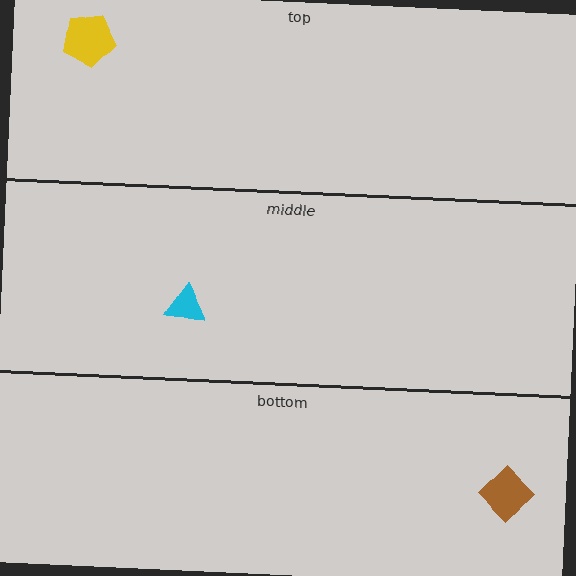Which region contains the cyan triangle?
The middle region.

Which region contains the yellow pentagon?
The top region.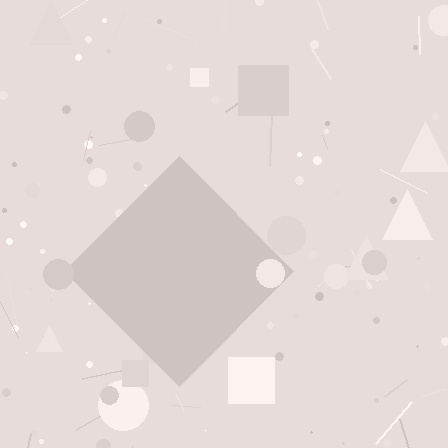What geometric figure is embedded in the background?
A diamond is embedded in the background.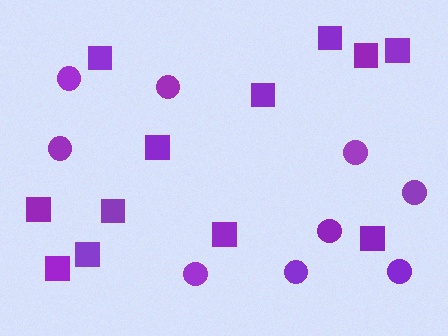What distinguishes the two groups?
There are 2 groups: one group of squares (12) and one group of circles (9).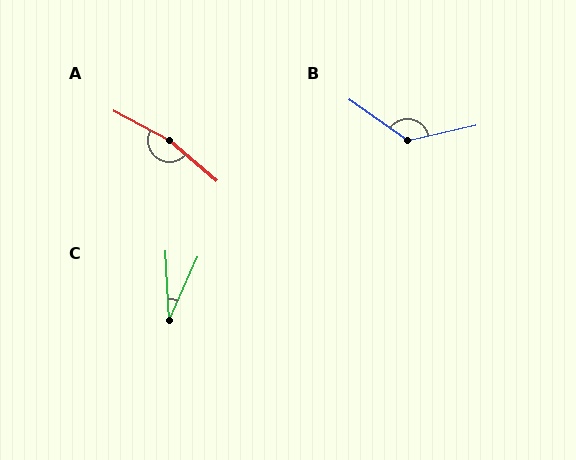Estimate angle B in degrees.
Approximately 133 degrees.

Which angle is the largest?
A, at approximately 167 degrees.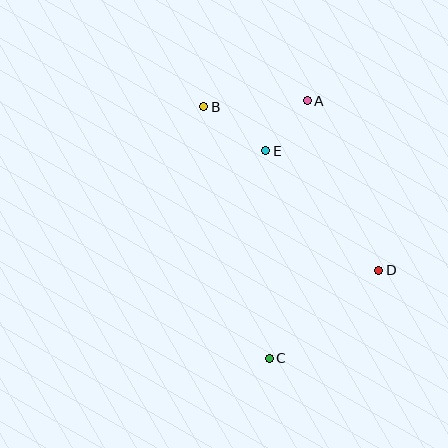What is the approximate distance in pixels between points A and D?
The distance between A and D is approximately 184 pixels.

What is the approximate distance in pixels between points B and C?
The distance between B and C is approximately 260 pixels.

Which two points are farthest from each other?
Points A and C are farthest from each other.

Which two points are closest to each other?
Points A and E are closest to each other.